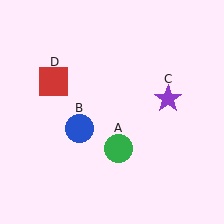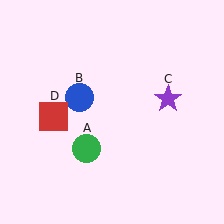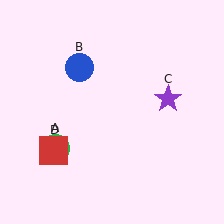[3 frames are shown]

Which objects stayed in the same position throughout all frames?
Purple star (object C) remained stationary.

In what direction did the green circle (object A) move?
The green circle (object A) moved left.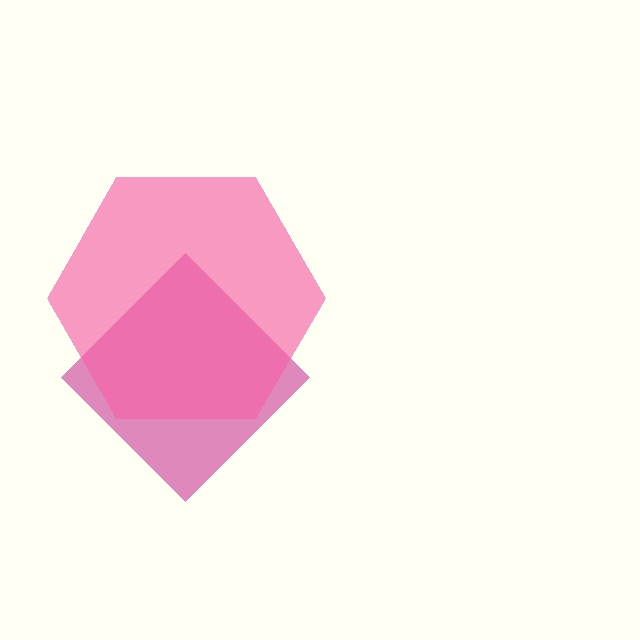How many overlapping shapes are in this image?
There are 2 overlapping shapes in the image.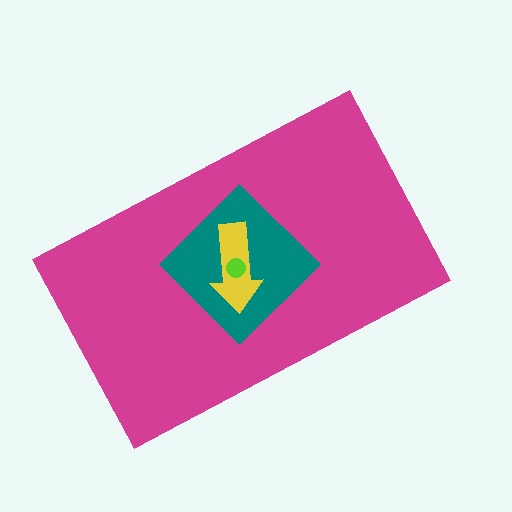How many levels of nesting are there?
4.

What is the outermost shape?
The magenta rectangle.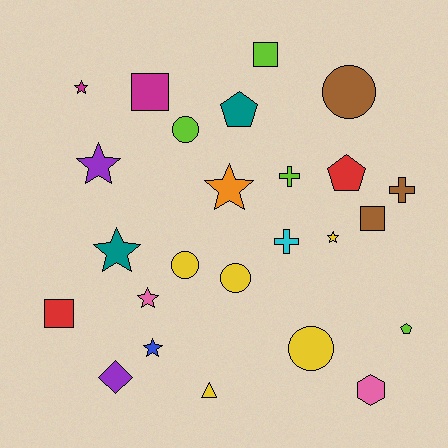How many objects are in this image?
There are 25 objects.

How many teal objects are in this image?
There are 2 teal objects.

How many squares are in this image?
There are 4 squares.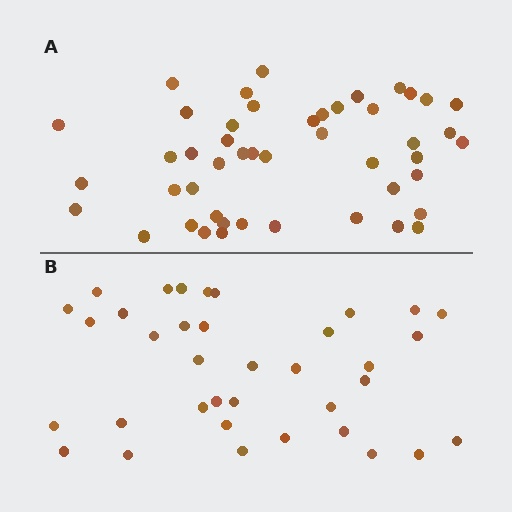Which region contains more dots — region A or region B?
Region A (the top region) has more dots.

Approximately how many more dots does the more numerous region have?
Region A has roughly 12 or so more dots than region B.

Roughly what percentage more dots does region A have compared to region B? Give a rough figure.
About 30% more.